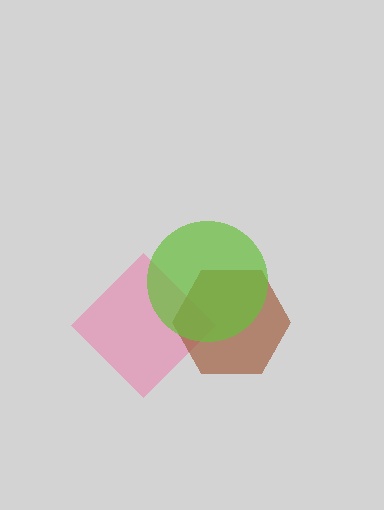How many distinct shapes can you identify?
There are 3 distinct shapes: a pink diamond, a brown hexagon, a lime circle.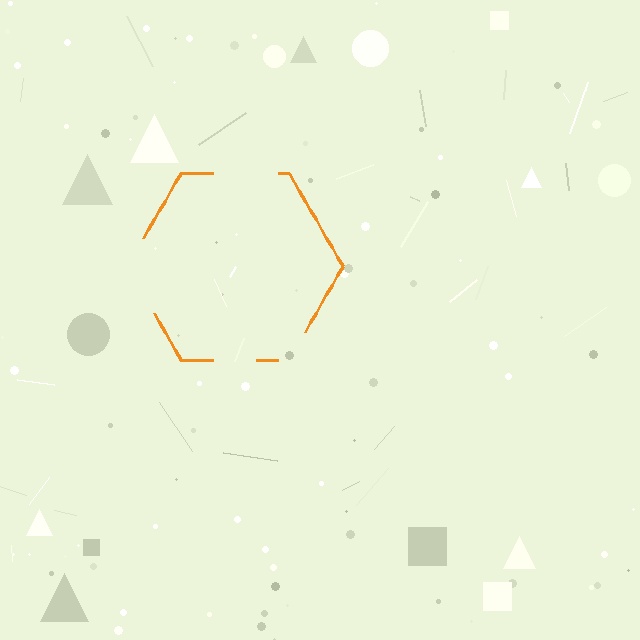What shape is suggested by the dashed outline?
The dashed outline suggests a hexagon.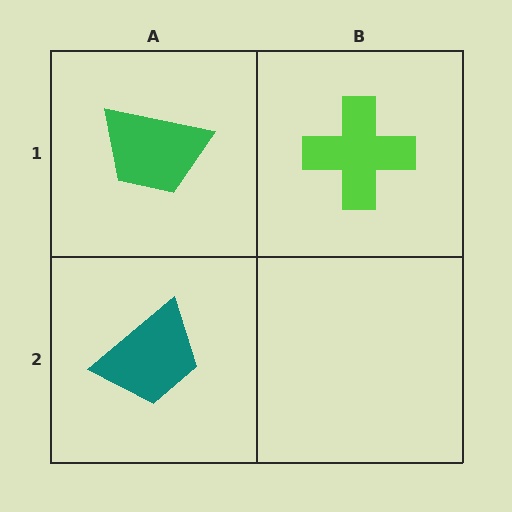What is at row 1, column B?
A lime cross.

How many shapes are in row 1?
2 shapes.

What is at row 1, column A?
A green trapezoid.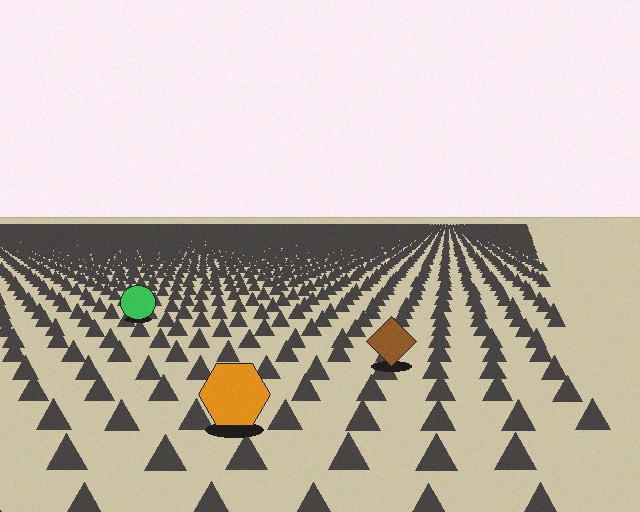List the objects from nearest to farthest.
From nearest to farthest: the orange hexagon, the brown diamond, the green circle.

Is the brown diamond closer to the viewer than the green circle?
Yes. The brown diamond is closer — you can tell from the texture gradient: the ground texture is coarser near it.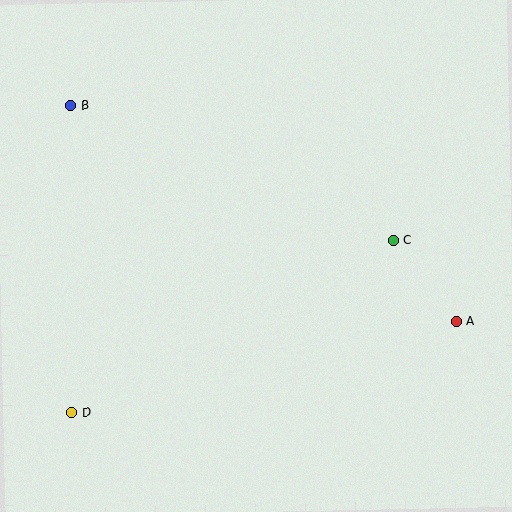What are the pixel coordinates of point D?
Point D is at (72, 412).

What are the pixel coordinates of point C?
Point C is at (393, 240).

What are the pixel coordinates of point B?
Point B is at (70, 105).